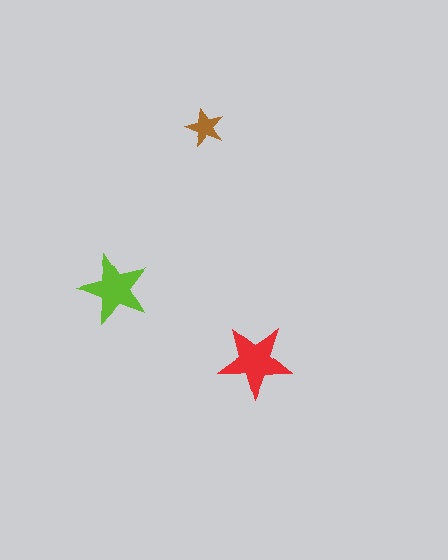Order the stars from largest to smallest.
the red one, the lime one, the brown one.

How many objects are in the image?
There are 3 objects in the image.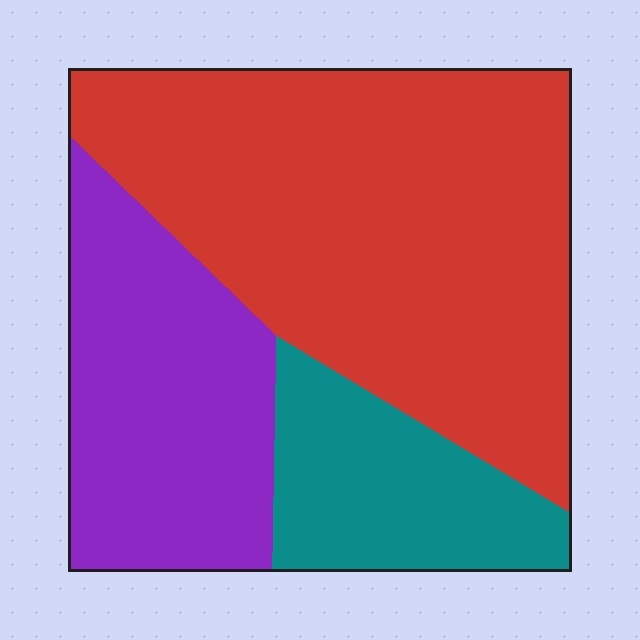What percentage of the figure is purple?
Purple covers about 25% of the figure.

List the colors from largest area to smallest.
From largest to smallest: red, purple, teal.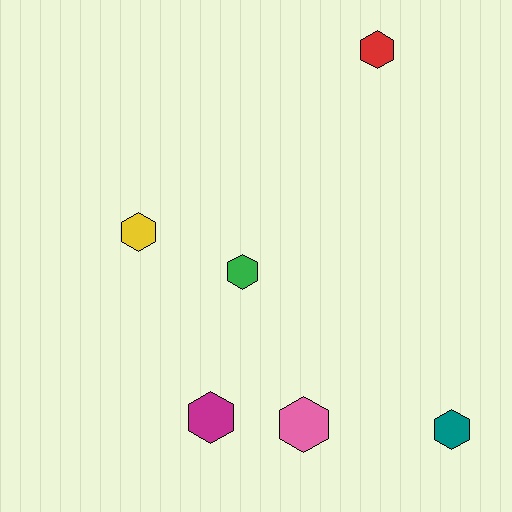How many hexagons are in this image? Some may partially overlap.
There are 6 hexagons.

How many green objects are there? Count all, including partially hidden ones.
There is 1 green object.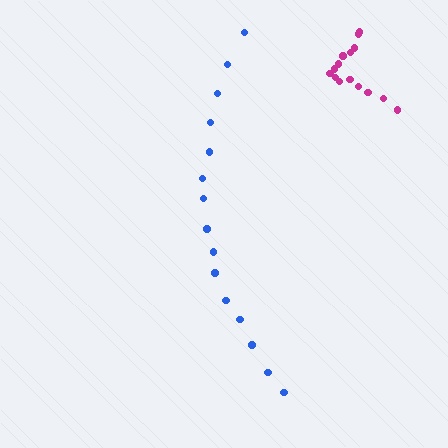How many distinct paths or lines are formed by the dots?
There are 2 distinct paths.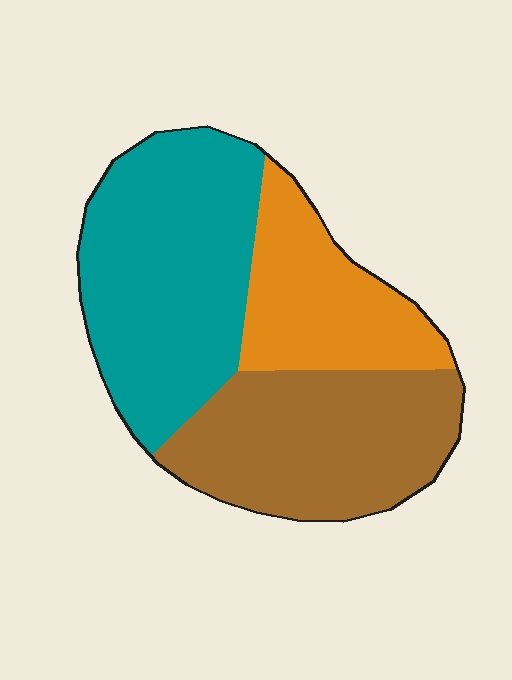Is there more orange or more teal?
Teal.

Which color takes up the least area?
Orange, at roughly 25%.